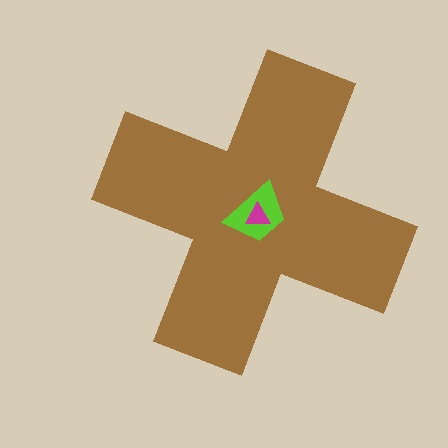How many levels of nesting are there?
3.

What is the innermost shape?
The magenta triangle.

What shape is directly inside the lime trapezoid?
The magenta triangle.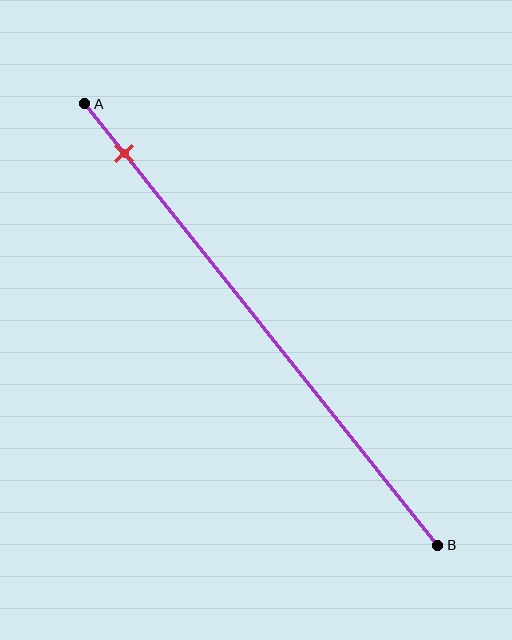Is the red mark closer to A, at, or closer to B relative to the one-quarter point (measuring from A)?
The red mark is closer to point A than the one-quarter point of segment AB.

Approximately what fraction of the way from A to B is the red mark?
The red mark is approximately 10% of the way from A to B.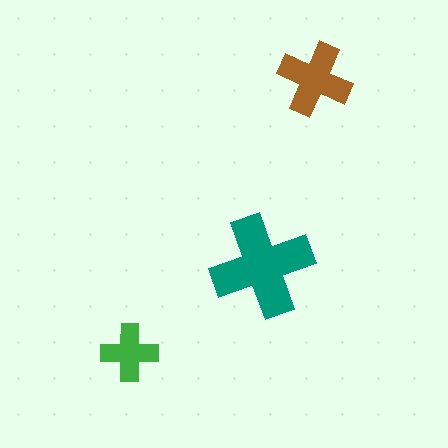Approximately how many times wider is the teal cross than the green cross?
About 2 times wider.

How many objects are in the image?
There are 3 objects in the image.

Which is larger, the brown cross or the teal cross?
The teal one.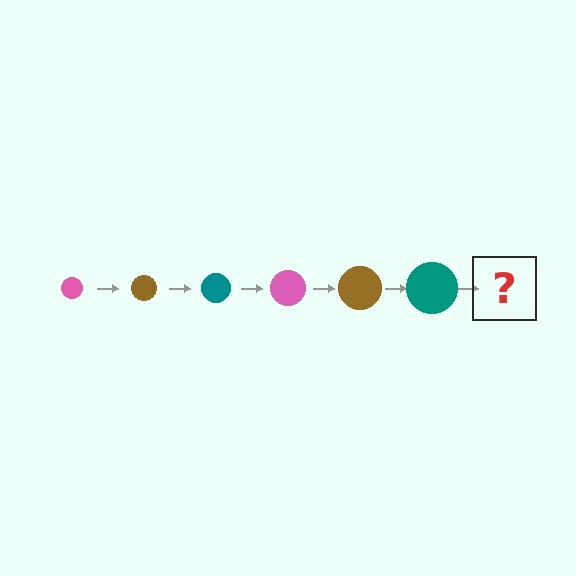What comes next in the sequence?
The next element should be a pink circle, larger than the previous one.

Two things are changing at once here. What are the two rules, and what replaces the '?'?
The two rules are that the circle grows larger each step and the color cycles through pink, brown, and teal. The '?' should be a pink circle, larger than the previous one.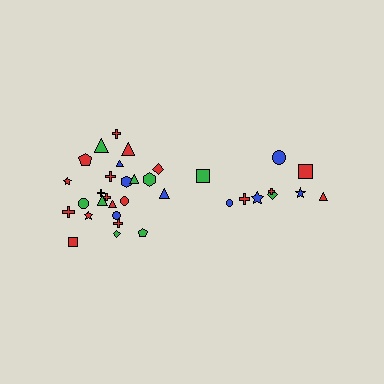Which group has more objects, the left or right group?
The left group.